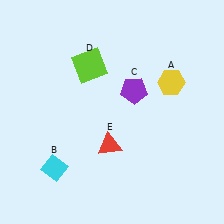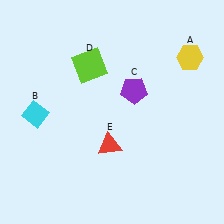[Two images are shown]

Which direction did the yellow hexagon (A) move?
The yellow hexagon (A) moved up.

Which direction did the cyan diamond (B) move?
The cyan diamond (B) moved up.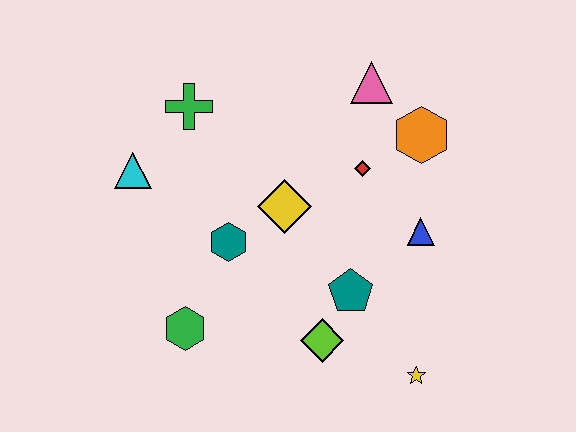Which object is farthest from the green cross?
The yellow star is farthest from the green cross.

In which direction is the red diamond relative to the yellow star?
The red diamond is above the yellow star.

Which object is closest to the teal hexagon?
The yellow diamond is closest to the teal hexagon.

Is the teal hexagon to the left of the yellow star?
Yes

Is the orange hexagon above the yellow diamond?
Yes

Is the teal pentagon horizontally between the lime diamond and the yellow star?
Yes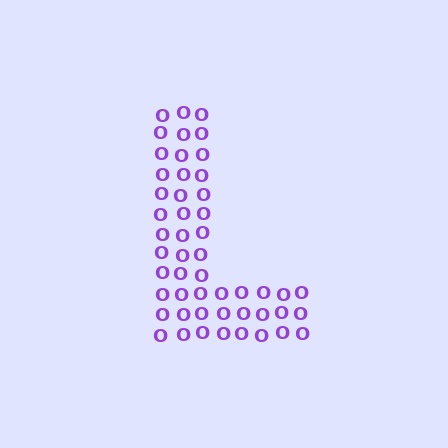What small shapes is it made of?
It is made of small letter O's.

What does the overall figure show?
The overall figure shows the letter L.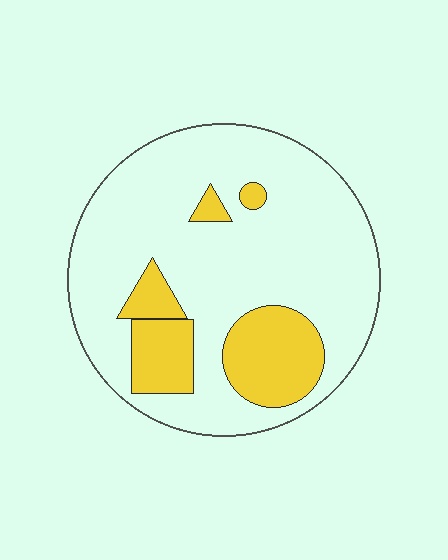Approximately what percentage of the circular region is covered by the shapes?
Approximately 20%.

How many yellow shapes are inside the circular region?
5.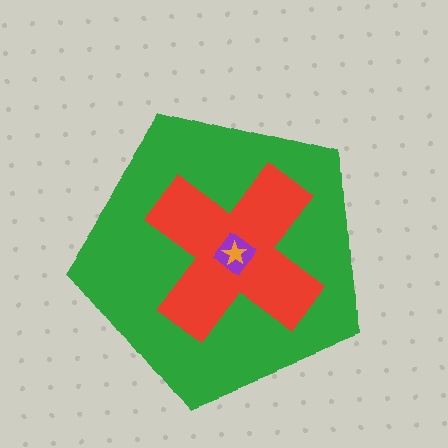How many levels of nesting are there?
4.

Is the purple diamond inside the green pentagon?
Yes.